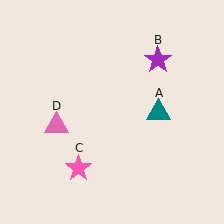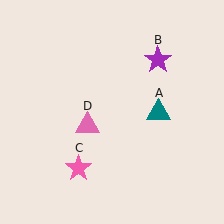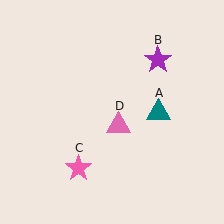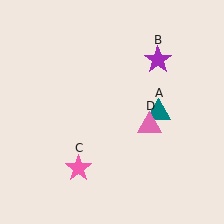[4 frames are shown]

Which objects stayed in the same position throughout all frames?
Teal triangle (object A) and purple star (object B) and pink star (object C) remained stationary.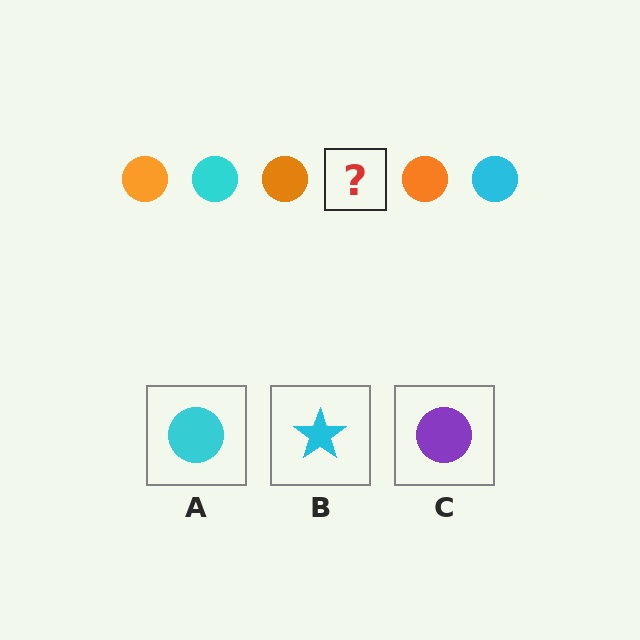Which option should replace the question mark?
Option A.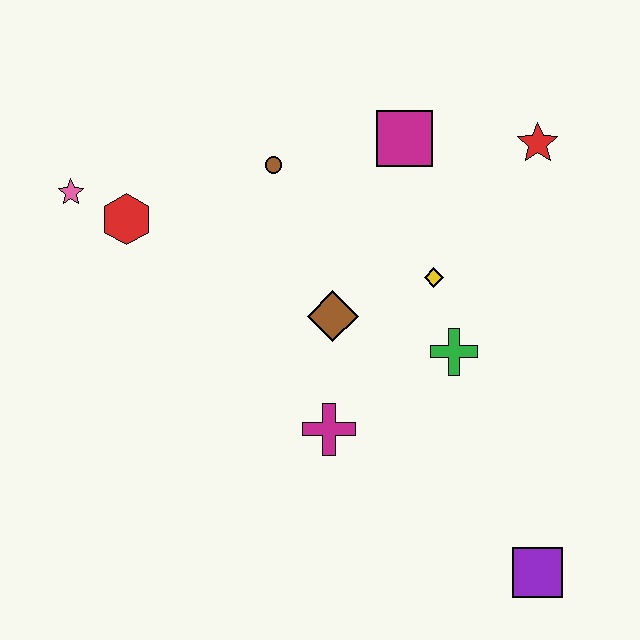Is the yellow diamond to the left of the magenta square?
No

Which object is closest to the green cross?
The yellow diamond is closest to the green cross.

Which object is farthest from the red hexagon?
The purple square is farthest from the red hexagon.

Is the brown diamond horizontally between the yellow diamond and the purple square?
No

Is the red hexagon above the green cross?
Yes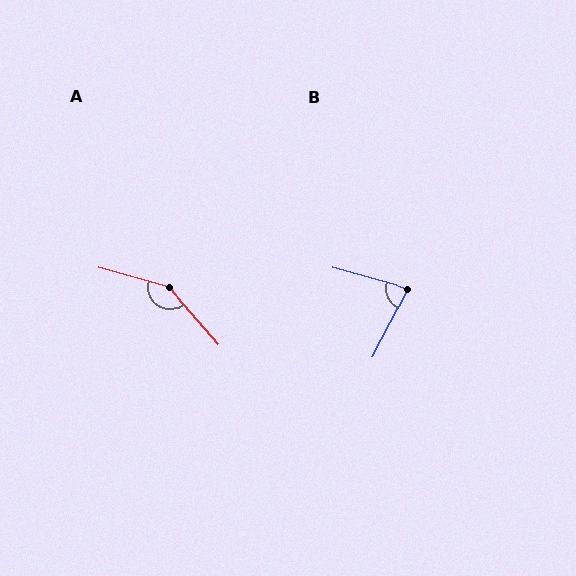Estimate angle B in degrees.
Approximately 78 degrees.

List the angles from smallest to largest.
B (78°), A (147°).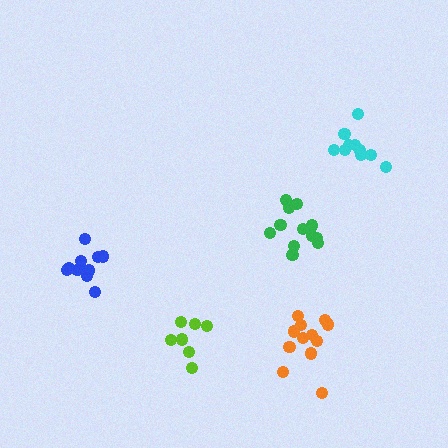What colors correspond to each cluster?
The clusters are colored: green, blue, cyan, orange, lime.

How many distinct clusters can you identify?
There are 5 distinct clusters.